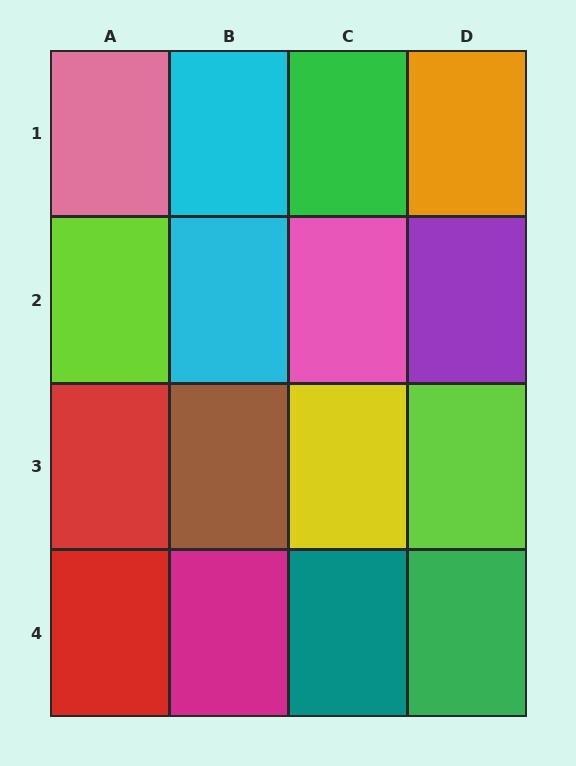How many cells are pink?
2 cells are pink.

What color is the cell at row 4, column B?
Magenta.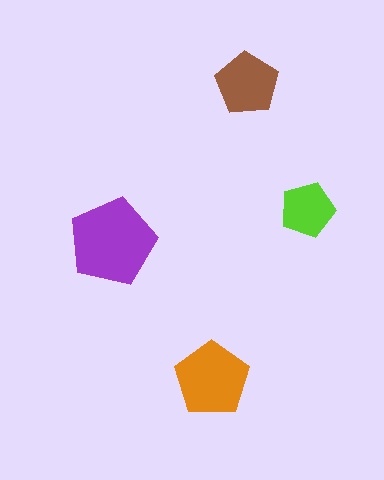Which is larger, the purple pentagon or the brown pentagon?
The purple one.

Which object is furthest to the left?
The purple pentagon is leftmost.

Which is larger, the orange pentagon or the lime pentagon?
The orange one.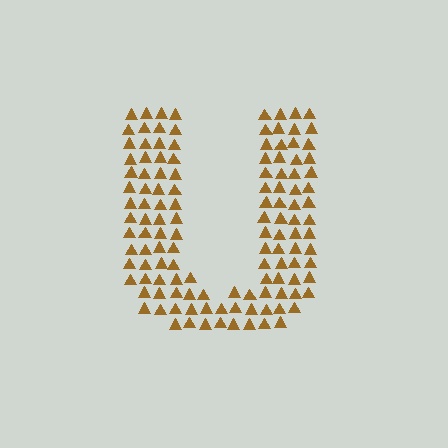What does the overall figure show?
The overall figure shows the letter U.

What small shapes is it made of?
It is made of small triangles.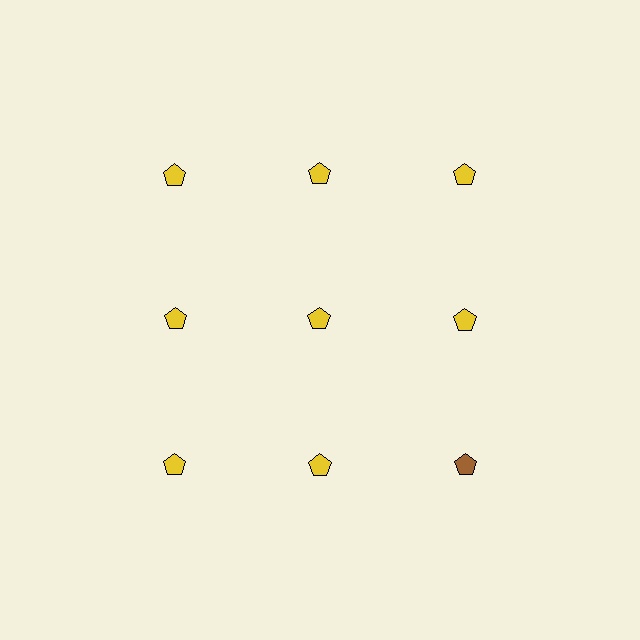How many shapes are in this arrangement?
There are 9 shapes arranged in a grid pattern.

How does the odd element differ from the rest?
It has a different color: brown instead of yellow.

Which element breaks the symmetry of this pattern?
The brown pentagon in the third row, center column breaks the symmetry. All other shapes are yellow pentagons.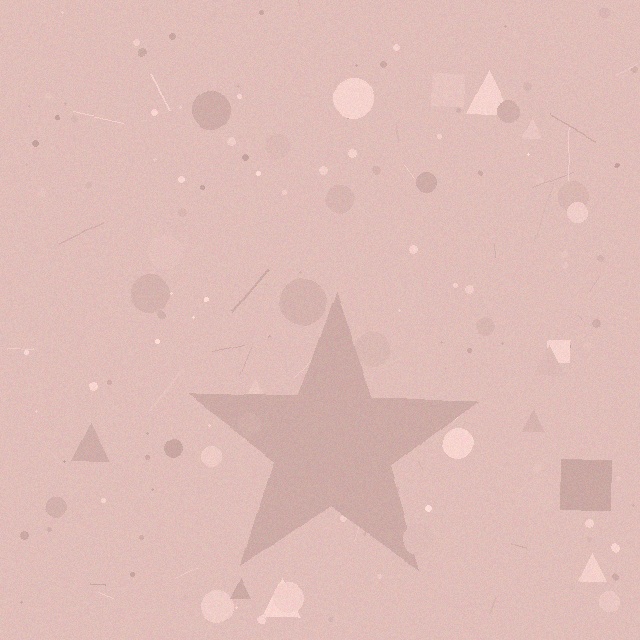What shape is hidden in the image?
A star is hidden in the image.